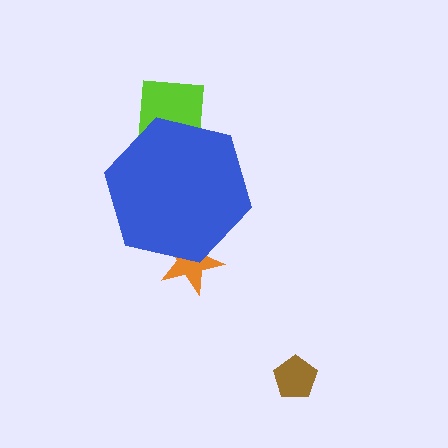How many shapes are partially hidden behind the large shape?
2 shapes are partially hidden.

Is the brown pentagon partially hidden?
No, the brown pentagon is fully visible.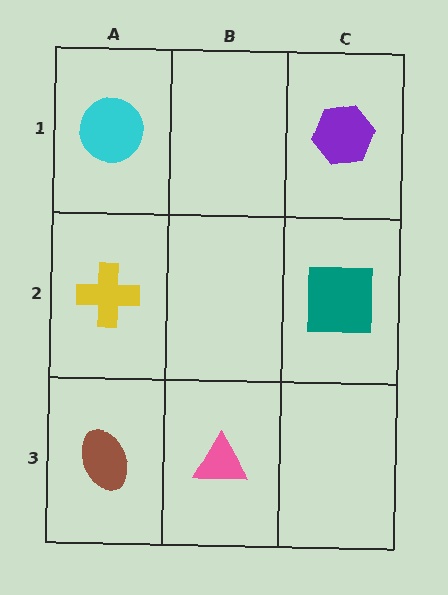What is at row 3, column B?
A pink triangle.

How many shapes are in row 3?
2 shapes.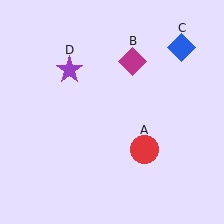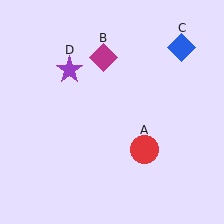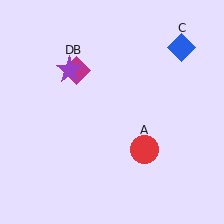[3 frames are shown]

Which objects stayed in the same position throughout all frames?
Red circle (object A) and blue diamond (object C) and purple star (object D) remained stationary.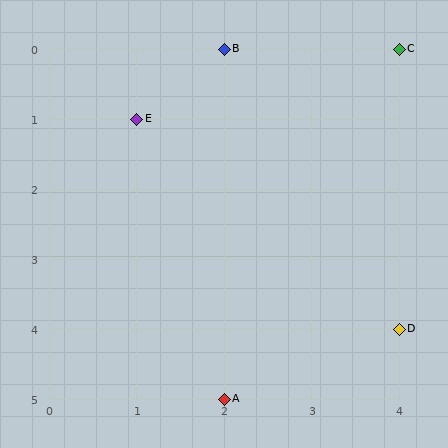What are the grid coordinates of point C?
Point C is at grid coordinates (4, 0).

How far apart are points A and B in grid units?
Points A and B are 5 rows apart.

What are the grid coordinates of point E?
Point E is at grid coordinates (1, 1).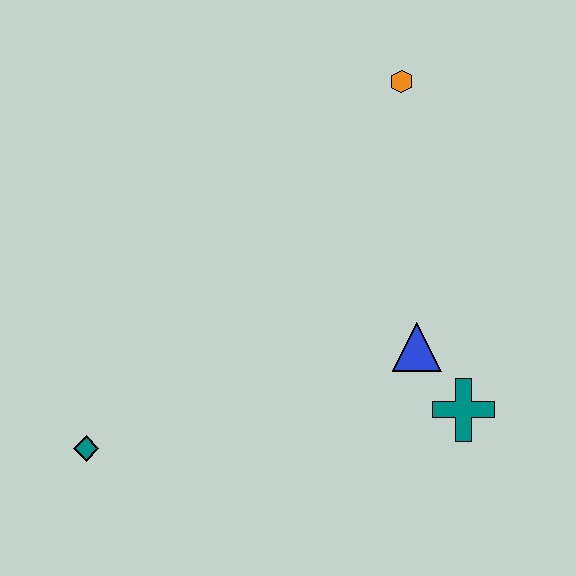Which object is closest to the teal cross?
The blue triangle is closest to the teal cross.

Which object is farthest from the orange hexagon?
The teal diamond is farthest from the orange hexagon.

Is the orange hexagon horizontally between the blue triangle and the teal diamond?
Yes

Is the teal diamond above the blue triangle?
No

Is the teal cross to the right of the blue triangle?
Yes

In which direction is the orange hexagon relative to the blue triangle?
The orange hexagon is above the blue triangle.